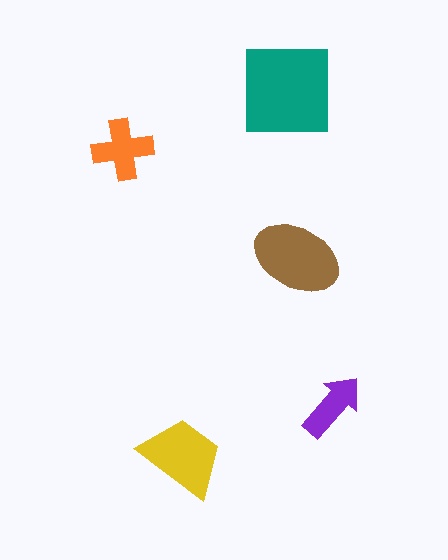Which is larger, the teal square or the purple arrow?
The teal square.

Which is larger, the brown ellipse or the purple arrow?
The brown ellipse.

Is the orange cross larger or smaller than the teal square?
Smaller.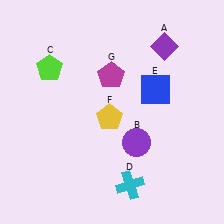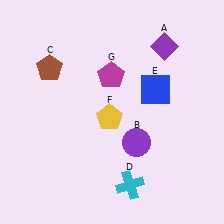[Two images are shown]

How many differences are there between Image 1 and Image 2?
There is 1 difference between the two images.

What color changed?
The pentagon (C) changed from lime in Image 1 to brown in Image 2.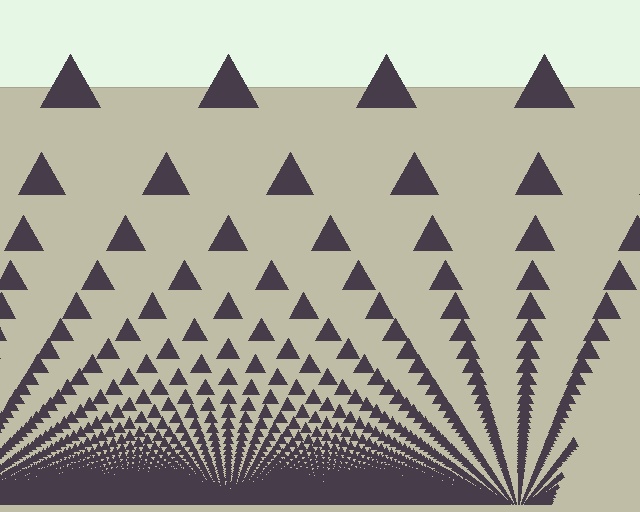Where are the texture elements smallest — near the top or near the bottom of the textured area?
Near the bottom.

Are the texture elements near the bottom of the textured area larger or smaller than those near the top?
Smaller. The gradient is inverted — elements near the bottom are smaller and denser.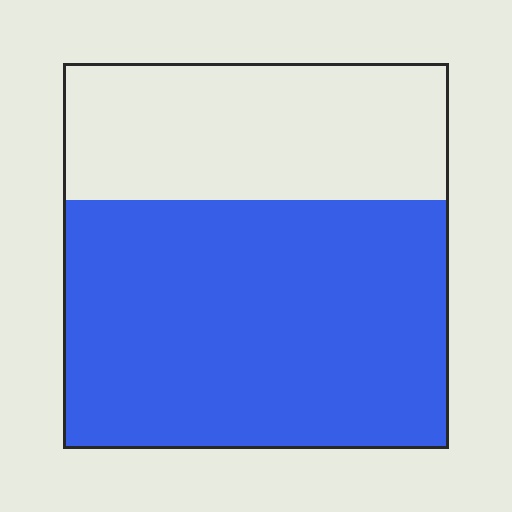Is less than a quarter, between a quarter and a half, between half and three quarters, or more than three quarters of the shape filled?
Between half and three quarters.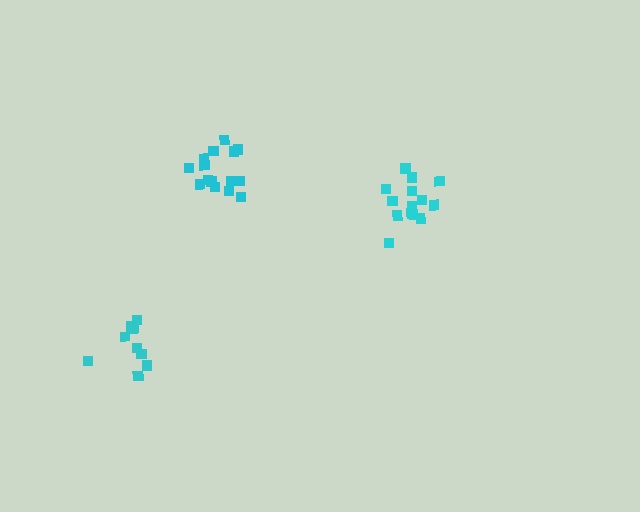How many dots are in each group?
Group 1: 16 dots, Group 2: 10 dots, Group 3: 15 dots (41 total).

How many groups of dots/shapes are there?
There are 3 groups.